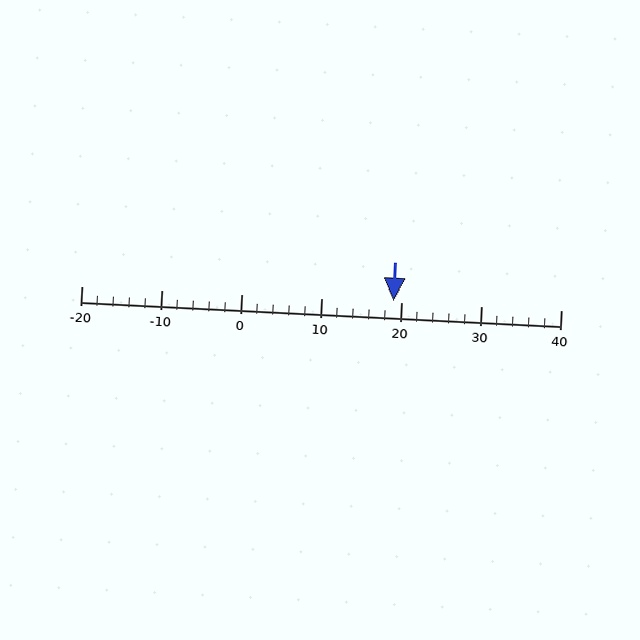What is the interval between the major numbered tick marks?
The major tick marks are spaced 10 units apart.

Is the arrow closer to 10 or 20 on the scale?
The arrow is closer to 20.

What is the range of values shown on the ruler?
The ruler shows values from -20 to 40.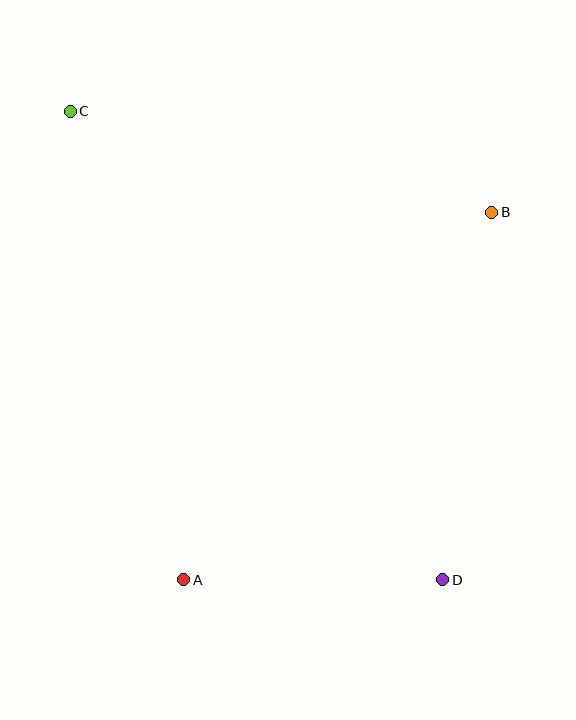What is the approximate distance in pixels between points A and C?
The distance between A and C is approximately 482 pixels.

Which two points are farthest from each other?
Points C and D are farthest from each other.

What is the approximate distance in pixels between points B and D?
The distance between B and D is approximately 371 pixels.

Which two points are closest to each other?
Points A and D are closest to each other.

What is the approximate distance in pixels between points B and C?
The distance between B and C is approximately 434 pixels.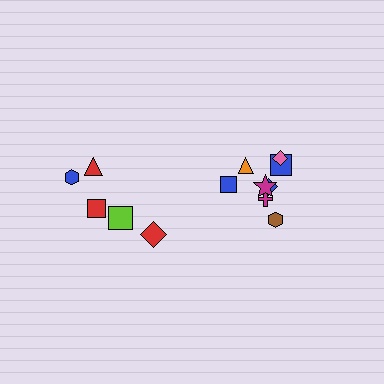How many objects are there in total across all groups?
There are 13 objects.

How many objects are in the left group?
There are 5 objects.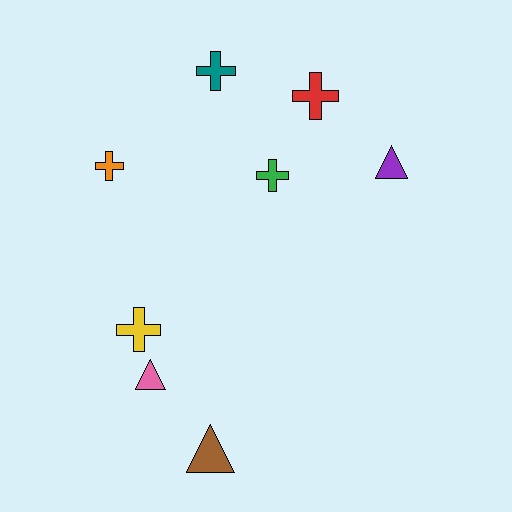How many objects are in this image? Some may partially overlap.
There are 8 objects.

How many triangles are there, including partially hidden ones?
There are 3 triangles.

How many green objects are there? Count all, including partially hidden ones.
There is 1 green object.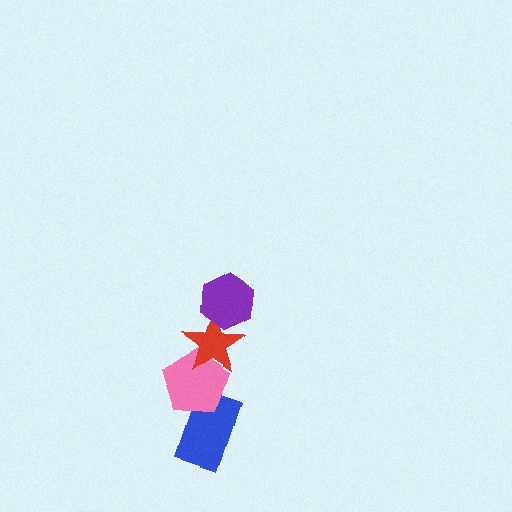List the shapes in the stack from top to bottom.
From top to bottom: the purple hexagon, the red star, the pink pentagon, the blue rectangle.